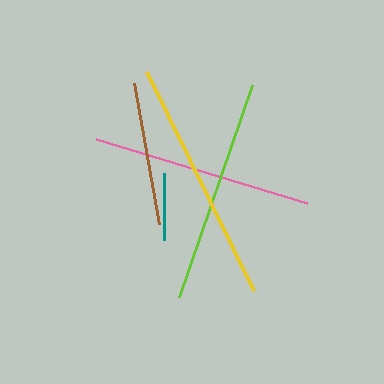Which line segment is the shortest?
The teal line is the shortest at approximately 67 pixels.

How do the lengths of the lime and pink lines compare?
The lime and pink lines are approximately the same length.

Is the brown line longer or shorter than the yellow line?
The yellow line is longer than the brown line.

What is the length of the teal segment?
The teal segment is approximately 67 pixels long.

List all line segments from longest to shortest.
From longest to shortest: yellow, lime, pink, brown, teal.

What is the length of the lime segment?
The lime segment is approximately 224 pixels long.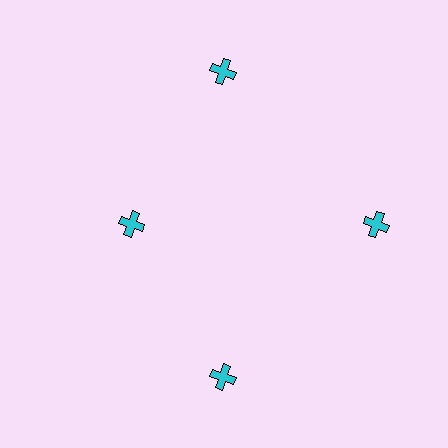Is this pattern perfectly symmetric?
No. The 4 cyan crosses are arranged in a ring, but one element near the 9 o'clock position is pulled inward toward the center, breaking the 4-fold rotational symmetry.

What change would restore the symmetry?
The symmetry would be restored by moving it outward, back onto the ring so that all 4 crosses sit at equal angles and equal distance from the center.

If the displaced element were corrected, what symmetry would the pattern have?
It would have 4-fold rotational symmetry — the pattern would map onto itself every 90 degrees.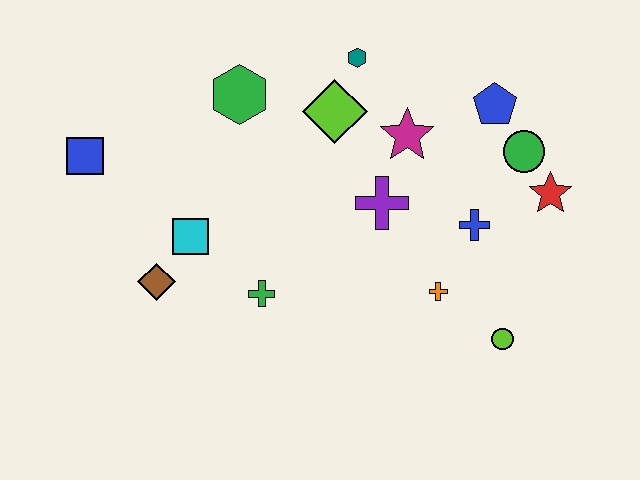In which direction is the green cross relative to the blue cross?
The green cross is to the left of the blue cross.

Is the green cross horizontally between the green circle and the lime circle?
No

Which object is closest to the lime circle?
The orange cross is closest to the lime circle.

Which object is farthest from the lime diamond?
The lime circle is farthest from the lime diamond.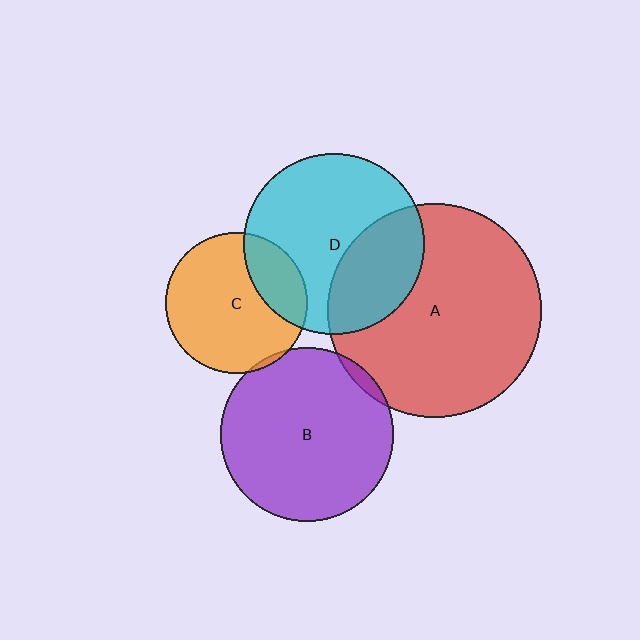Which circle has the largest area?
Circle A (red).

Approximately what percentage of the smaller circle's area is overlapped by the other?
Approximately 35%.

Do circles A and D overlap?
Yes.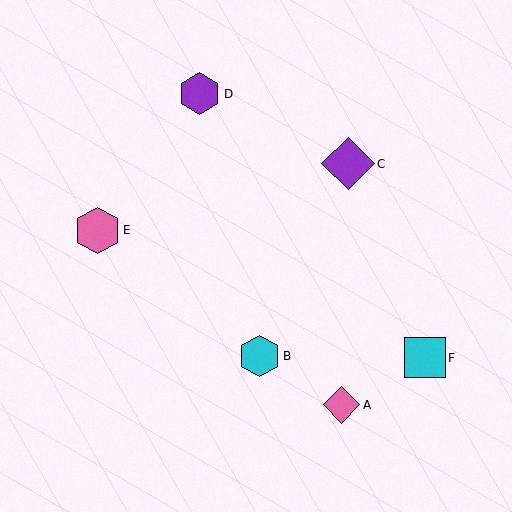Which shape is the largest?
The purple diamond (labeled C) is the largest.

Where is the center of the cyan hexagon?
The center of the cyan hexagon is at (259, 356).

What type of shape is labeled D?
Shape D is a purple hexagon.